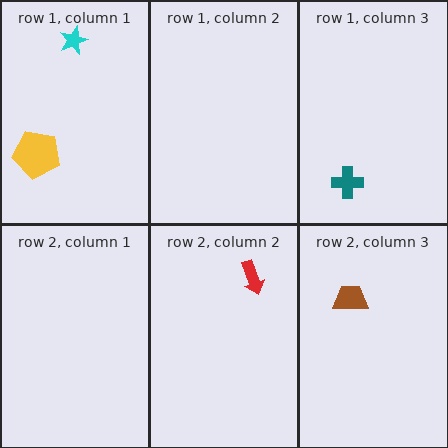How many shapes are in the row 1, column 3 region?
1.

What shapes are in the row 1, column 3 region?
The teal cross.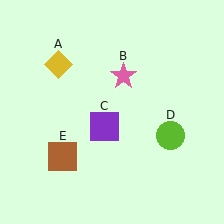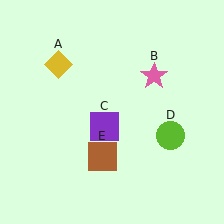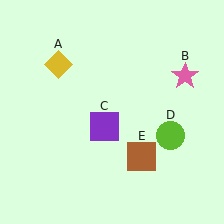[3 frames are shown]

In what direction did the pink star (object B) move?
The pink star (object B) moved right.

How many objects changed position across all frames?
2 objects changed position: pink star (object B), brown square (object E).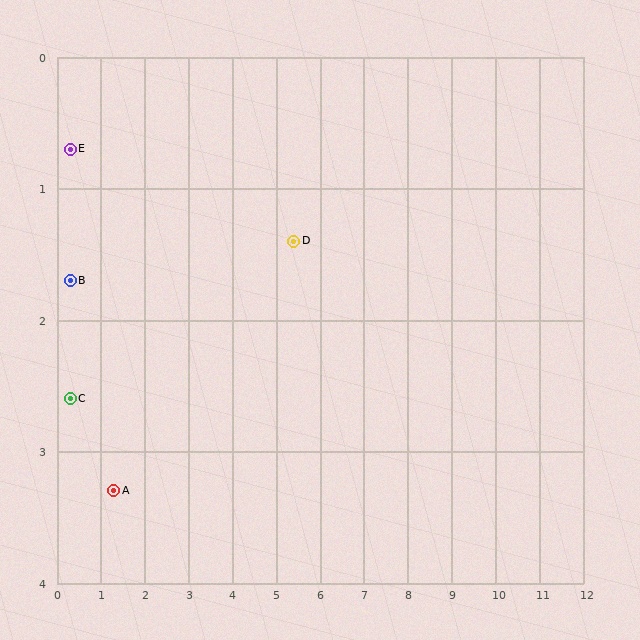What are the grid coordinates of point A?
Point A is at approximately (1.3, 3.3).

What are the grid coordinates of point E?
Point E is at approximately (0.3, 0.7).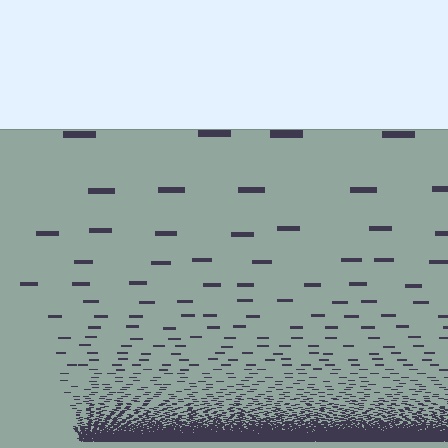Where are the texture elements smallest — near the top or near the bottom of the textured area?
Near the bottom.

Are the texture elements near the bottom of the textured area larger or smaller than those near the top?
Smaller. The gradient is inverted — elements near the bottom are smaller and denser.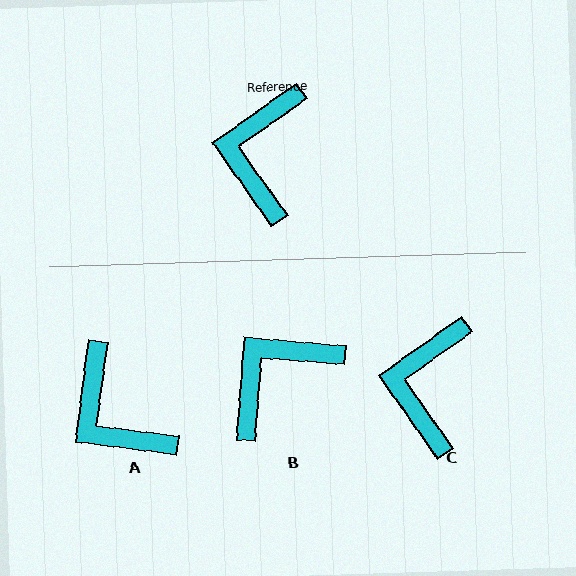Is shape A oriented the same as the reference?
No, it is off by about 47 degrees.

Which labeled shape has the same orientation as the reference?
C.